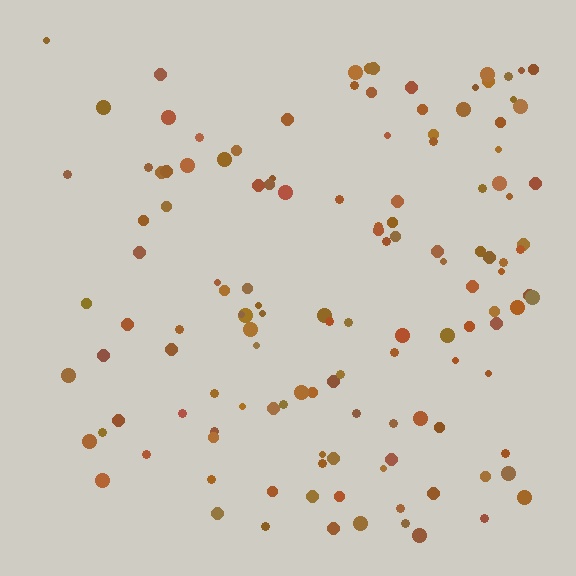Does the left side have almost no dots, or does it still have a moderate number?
Still a moderate number, just noticeably fewer than the right.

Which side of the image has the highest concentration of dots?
The right.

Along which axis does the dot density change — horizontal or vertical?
Horizontal.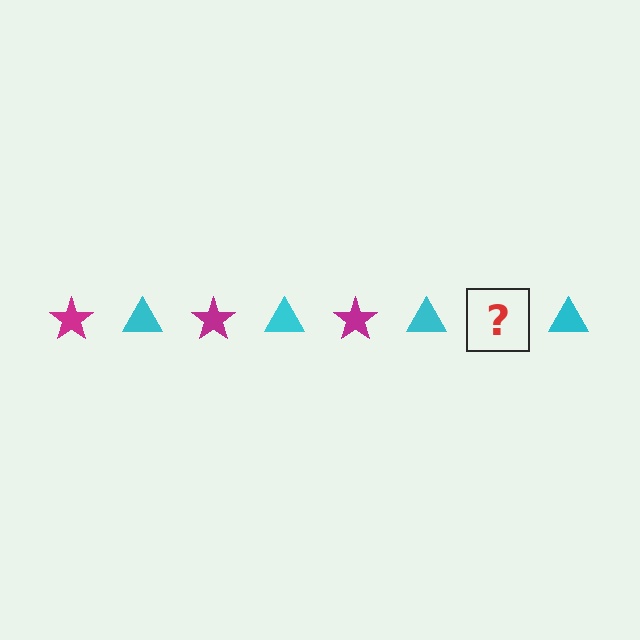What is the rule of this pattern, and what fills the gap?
The rule is that the pattern alternates between magenta star and cyan triangle. The gap should be filled with a magenta star.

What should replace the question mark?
The question mark should be replaced with a magenta star.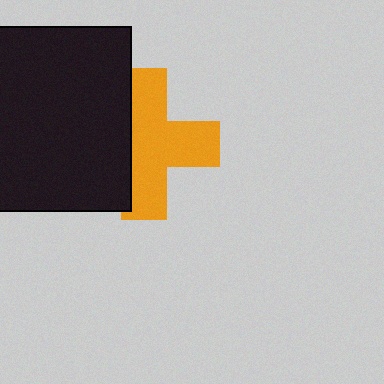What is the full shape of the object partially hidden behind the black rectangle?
The partially hidden object is an orange cross.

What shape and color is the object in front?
The object in front is a black rectangle.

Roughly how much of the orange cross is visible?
Most of it is visible (roughly 67%).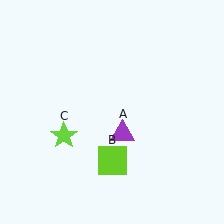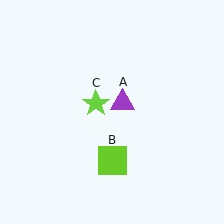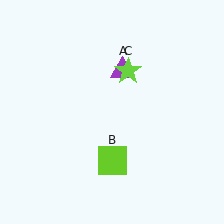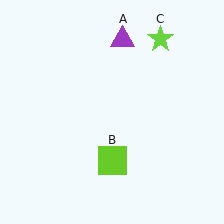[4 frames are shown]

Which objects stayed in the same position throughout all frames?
Lime square (object B) remained stationary.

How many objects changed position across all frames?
2 objects changed position: purple triangle (object A), lime star (object C).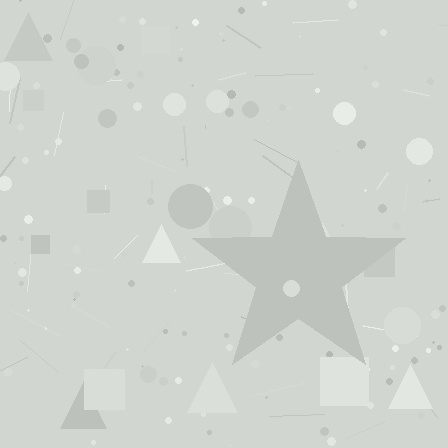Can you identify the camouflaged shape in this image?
The camouflaged shape is a star.